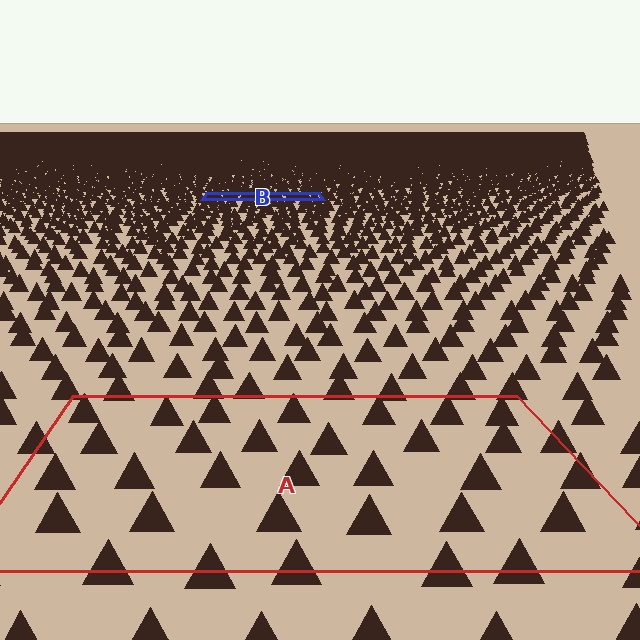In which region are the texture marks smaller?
The texture marks are smaller in region B, because it is farther away.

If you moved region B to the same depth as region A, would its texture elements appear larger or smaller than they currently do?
They would appear larger. At a closer depth, the same texture elements are projected at a bigger on-screen size.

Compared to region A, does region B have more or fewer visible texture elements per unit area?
Region B has more texture elements per unit area — they are packed more densely because it is farther away.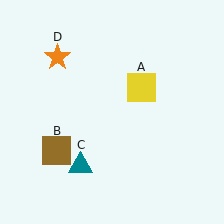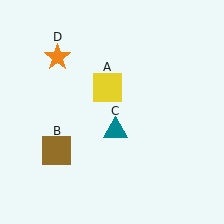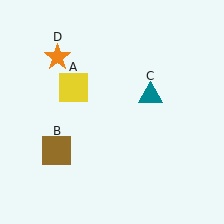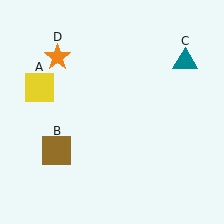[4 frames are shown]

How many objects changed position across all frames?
2 objects changed position: yellow square (object A), teal triangle (object C).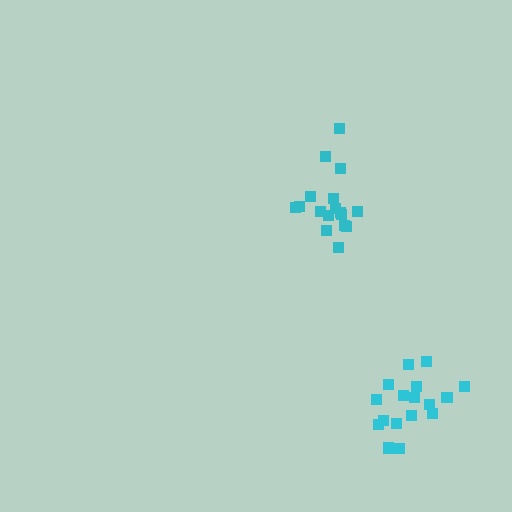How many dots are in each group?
Group 1: 17 dots, Group 2: 17 dots (34 total).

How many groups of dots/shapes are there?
There are 2 groups.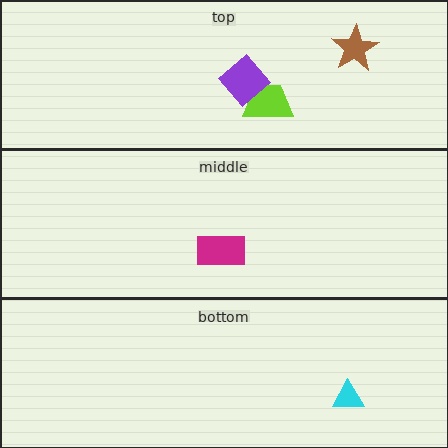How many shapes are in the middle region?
1.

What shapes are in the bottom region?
The cyan triangle.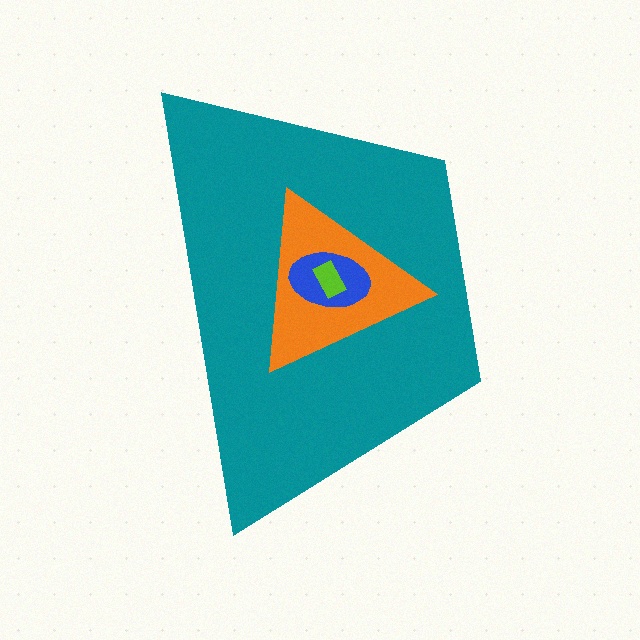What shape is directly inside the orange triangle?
The blue ellipse.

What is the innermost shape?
The lime rectangle.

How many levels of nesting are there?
4.